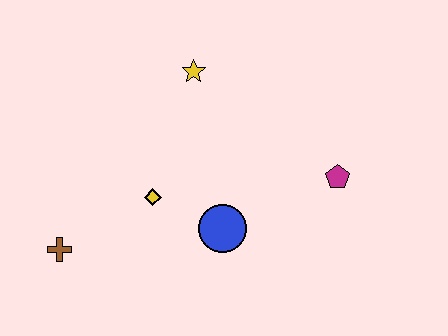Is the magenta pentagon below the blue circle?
No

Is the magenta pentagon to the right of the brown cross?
Yes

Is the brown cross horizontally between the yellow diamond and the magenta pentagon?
No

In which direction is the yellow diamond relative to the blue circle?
The yellow diamond is to the left of the blue circle.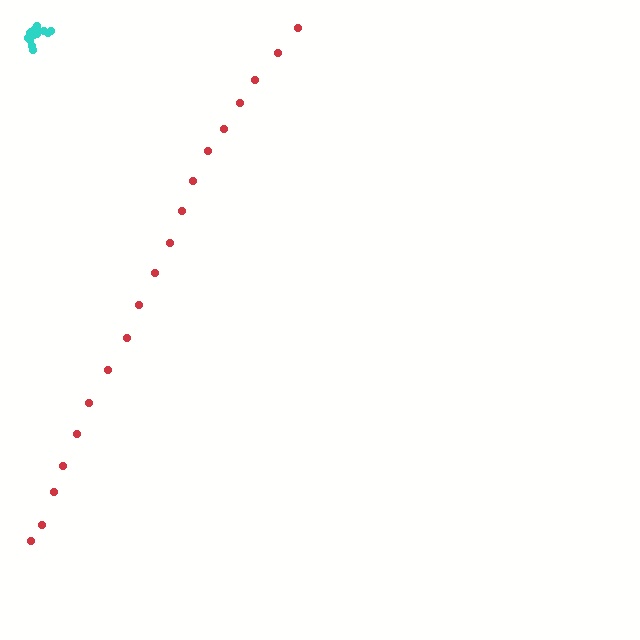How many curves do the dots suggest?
There are 2 distinct paths.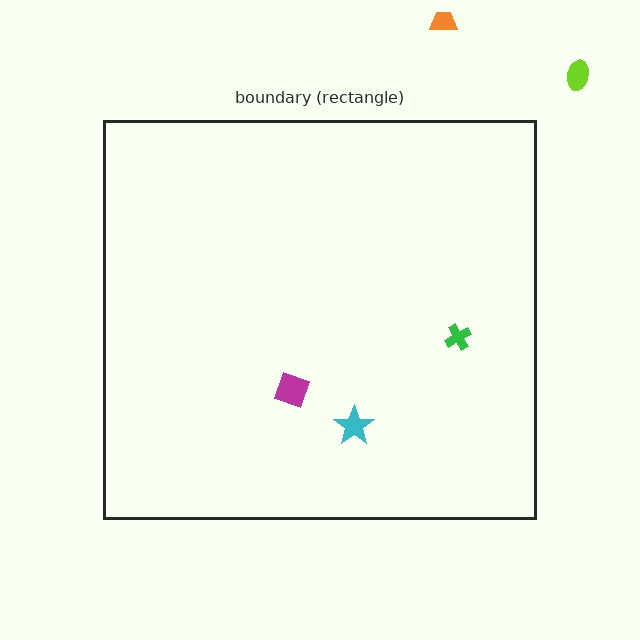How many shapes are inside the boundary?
3 inside, 2 outside.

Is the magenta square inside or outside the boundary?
Inside.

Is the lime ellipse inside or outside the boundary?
Outside.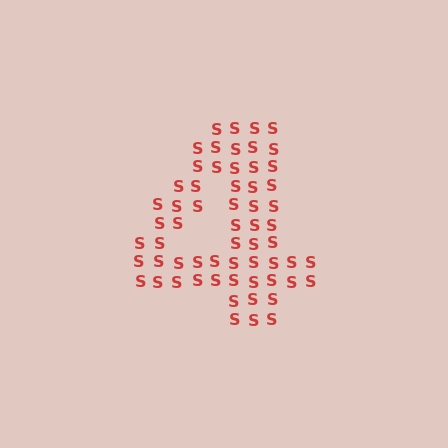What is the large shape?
The large shape is the digit 4.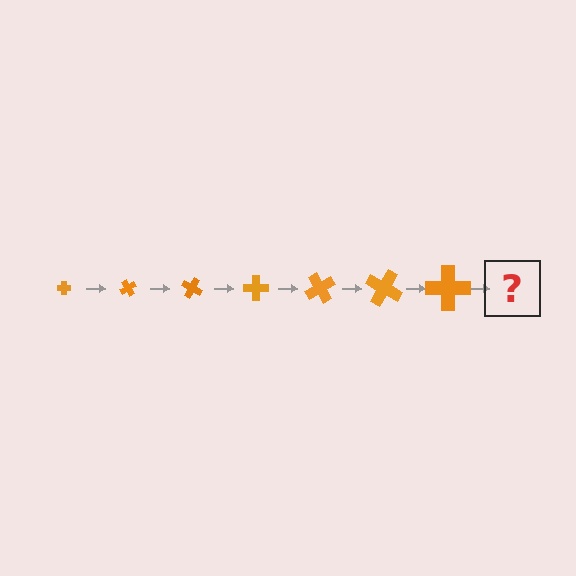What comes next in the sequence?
The next element should be a cross, larger than the previous one and rotated 420 degrees from the start.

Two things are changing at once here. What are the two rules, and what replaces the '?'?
The two rules are that the cross grows larger each step and it rotates 60 degrees each step. The '?' should be a cross, larger than the previous one and rotated 420 degrees from the start.